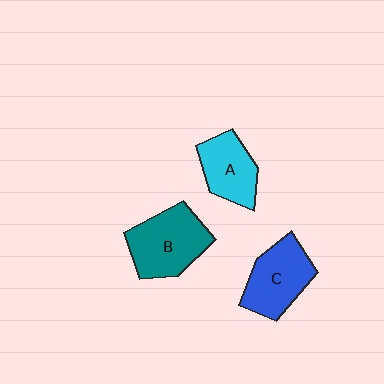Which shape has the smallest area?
Shape A (cyan).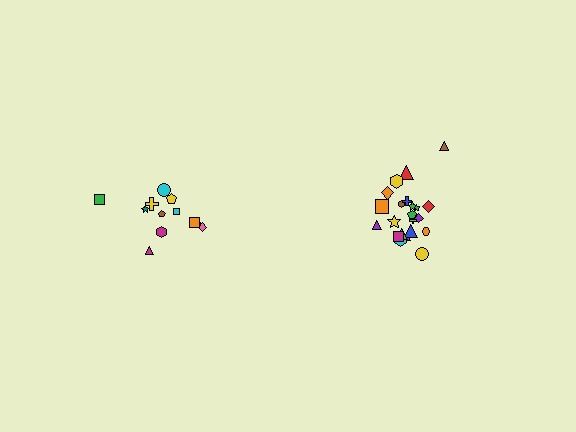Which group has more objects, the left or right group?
The right group.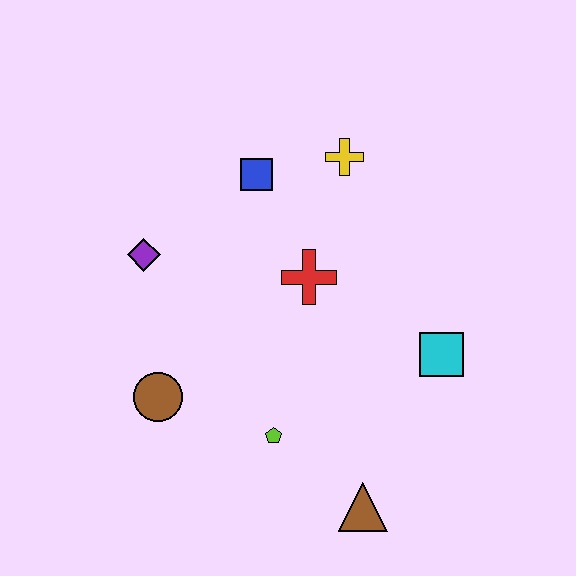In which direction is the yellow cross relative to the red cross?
The yellow cross is above the red cross.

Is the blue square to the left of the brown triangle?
Yes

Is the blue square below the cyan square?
No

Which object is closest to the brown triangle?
The lime pentagon is closest to the brown triangle.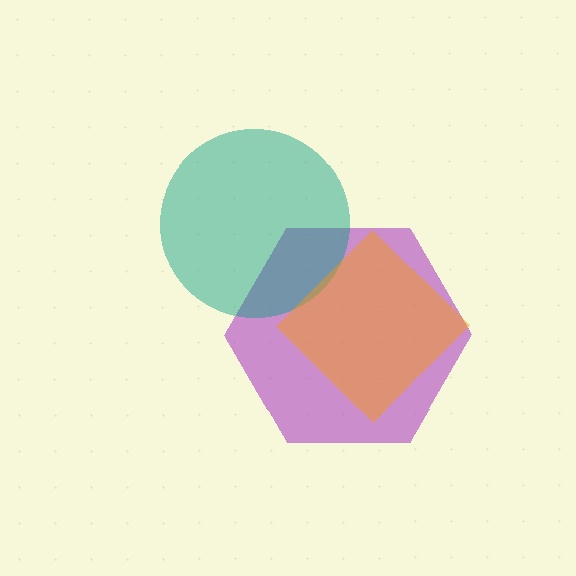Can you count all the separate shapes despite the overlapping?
Yes, there are 3 separate shapes.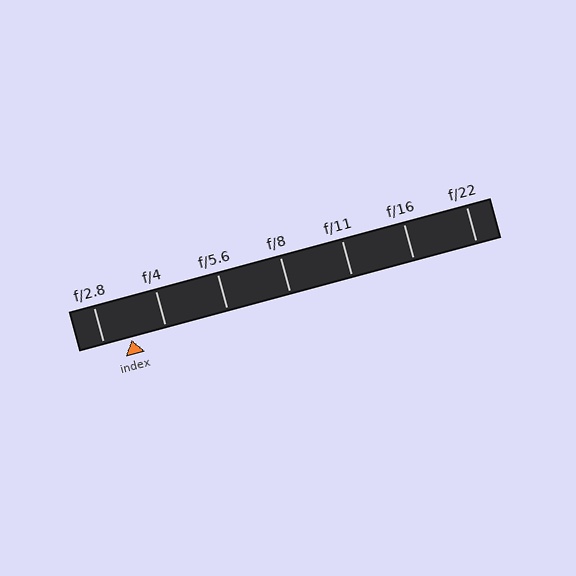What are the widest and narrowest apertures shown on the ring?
The widest aperture shown is f/2.8 and the narrowest is f/22.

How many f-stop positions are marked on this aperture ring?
There are 7 f-stop positions marked.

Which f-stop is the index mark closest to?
The index mark is closest to f/2.8.